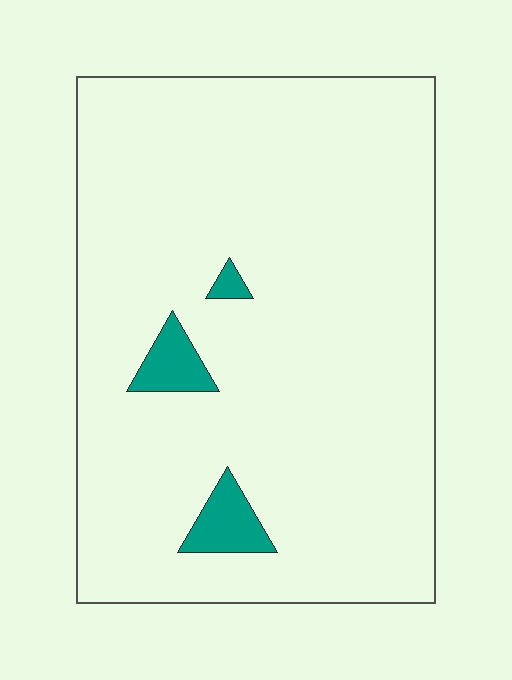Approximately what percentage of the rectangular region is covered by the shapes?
Approximately 5%.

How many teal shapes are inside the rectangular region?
3.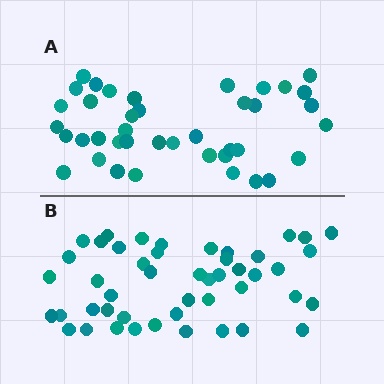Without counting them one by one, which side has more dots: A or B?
Region B (the bottom region) has more dots.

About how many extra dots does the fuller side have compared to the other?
Region B has roughly 8 or so more dots than region A.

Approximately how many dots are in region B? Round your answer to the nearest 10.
About 50 dots. (The exact count is 47, which rounds to 50.)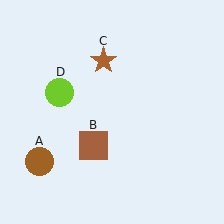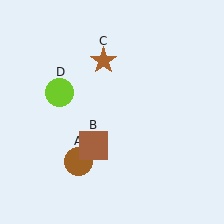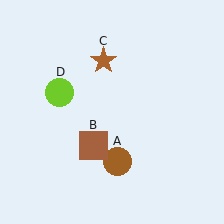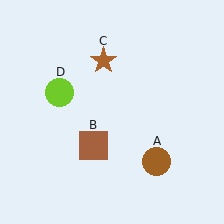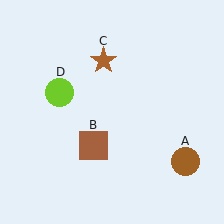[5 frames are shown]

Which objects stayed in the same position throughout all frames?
Brown square (object B) and brown star (object C) and lime circle (object D) remained stationary.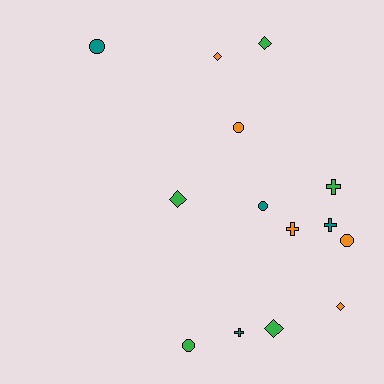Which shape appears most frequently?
Diamond, with 5 objects.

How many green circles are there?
There is 1 green circle.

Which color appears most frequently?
Green, with 5 objects.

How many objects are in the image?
There are 14 objects.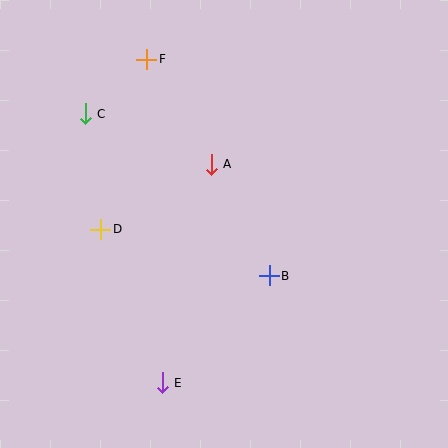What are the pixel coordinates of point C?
Point C is at (85, 114).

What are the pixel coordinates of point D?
Point D is at (101, 229).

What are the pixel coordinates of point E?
Point E is at (162, 383).